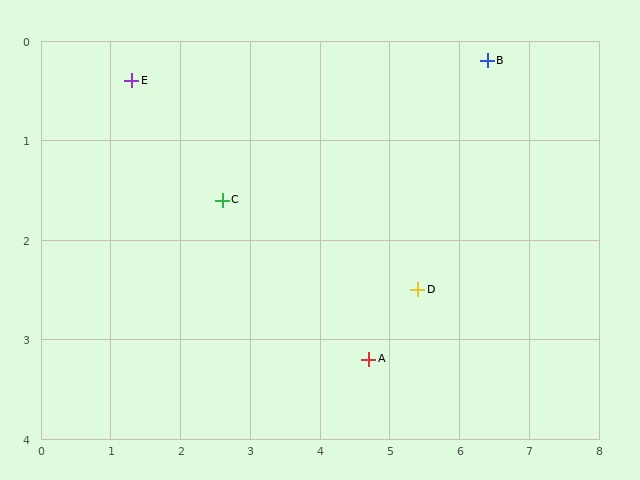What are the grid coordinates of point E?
Point E is at approximately (1.3, 0.4).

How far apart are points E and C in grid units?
Points E and C are about 1.8 grid units apart.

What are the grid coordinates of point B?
Point B is at approximately (6.4, 0.2).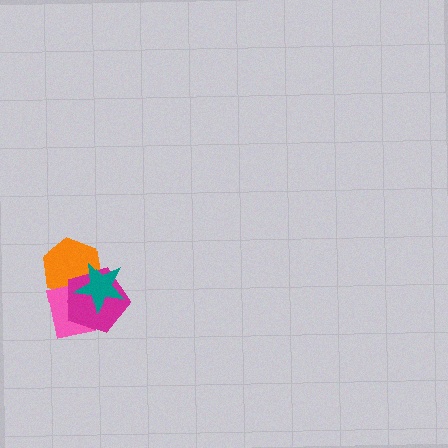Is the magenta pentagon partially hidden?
Yes, it is partially covered by another shape.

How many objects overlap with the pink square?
3 objects overlap with the pink square.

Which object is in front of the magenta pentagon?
The teal star is in front of the magenta pentagon.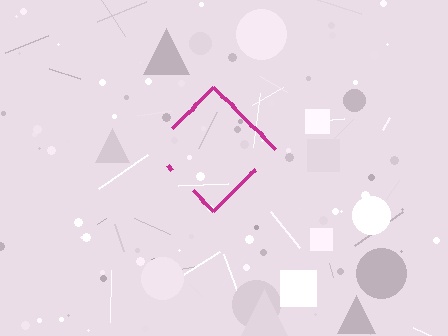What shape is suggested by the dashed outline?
The dashed outline suggests a diamond.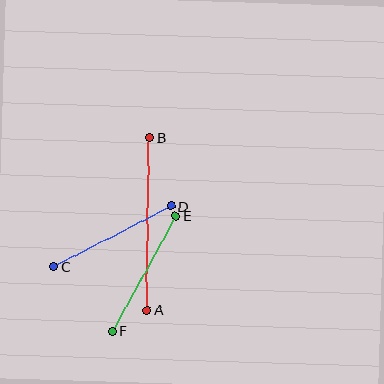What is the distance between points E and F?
The distance is approximately 132 pixels.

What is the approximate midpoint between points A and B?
The midpoint is at approximately (148, 224) pixels.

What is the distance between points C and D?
The distance is approximately 132 pixels.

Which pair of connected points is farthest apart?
Points A and B are farthest apart.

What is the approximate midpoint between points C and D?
The midpoint is at approximately (112, 236) pixels.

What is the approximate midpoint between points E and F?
The midpoint is at approximately (144, 274) pixels.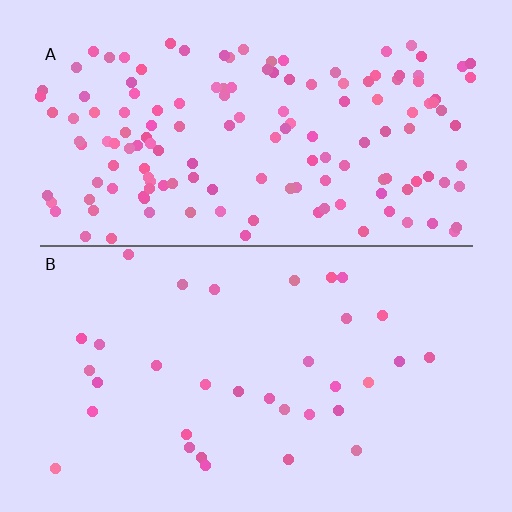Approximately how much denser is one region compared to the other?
Approximately 4.4× — region A over region B.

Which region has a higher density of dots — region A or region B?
A (the top).